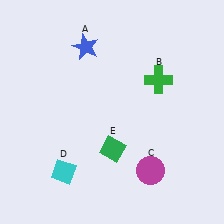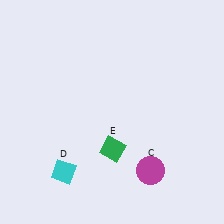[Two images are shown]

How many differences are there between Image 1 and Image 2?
There are 2 differences between the two images.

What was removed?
The blue star (A), the green cross (B) were removed in Image 2.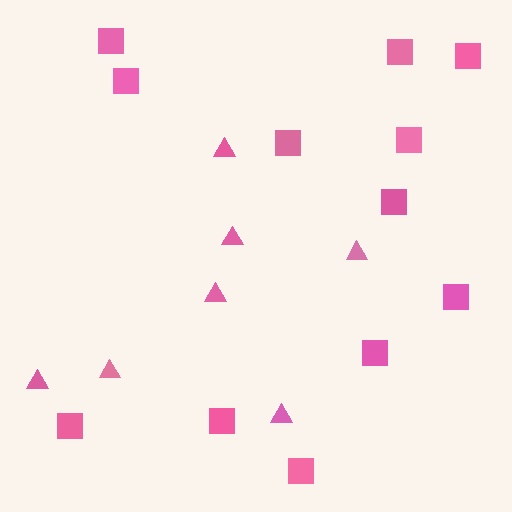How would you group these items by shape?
There are 2 groups: one group of triangles (7) and one group of squares (12).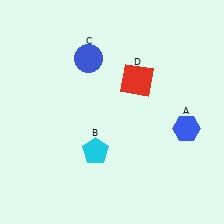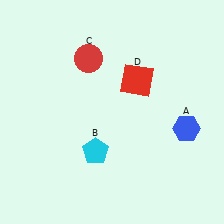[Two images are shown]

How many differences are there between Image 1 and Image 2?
There is 1 difference between the two images.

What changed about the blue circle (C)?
In Image 1, C is blue. In Image 2, it changed to red.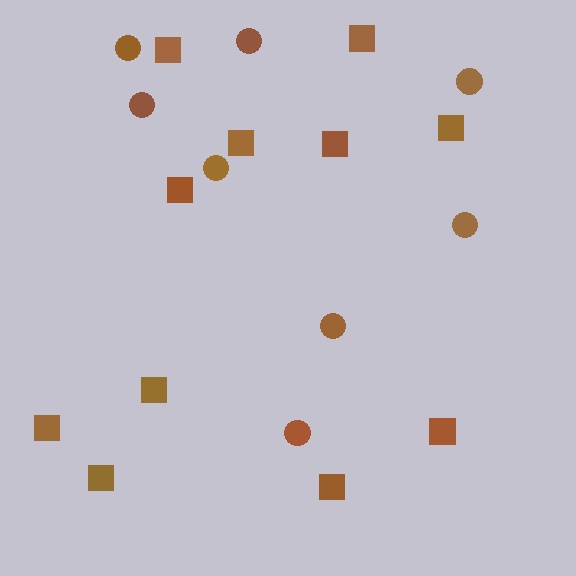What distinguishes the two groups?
There are 2 groups: one group of circles (8) and one group of squares (11).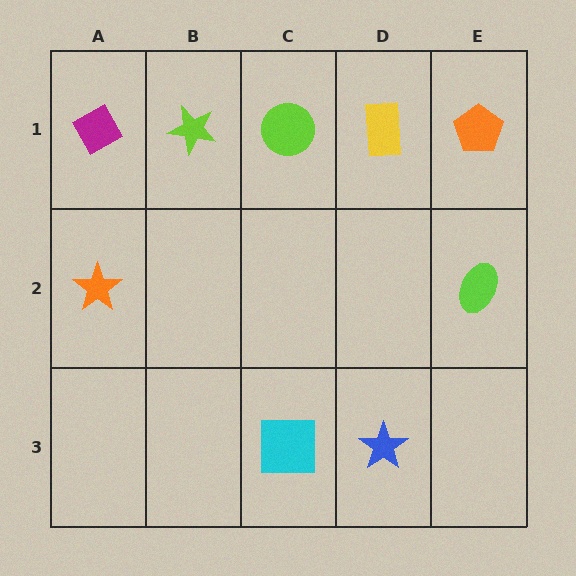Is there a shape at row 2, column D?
No, that cell is empty.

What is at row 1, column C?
A lime circle.